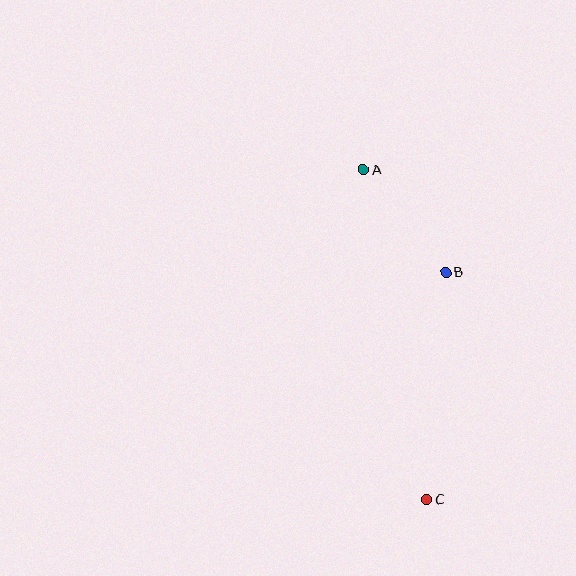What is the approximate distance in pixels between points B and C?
The distance between B and C is approximately 228 pixels.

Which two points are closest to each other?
Points A and B are closest to each other.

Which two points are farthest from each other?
Points A and C are farthest from each other.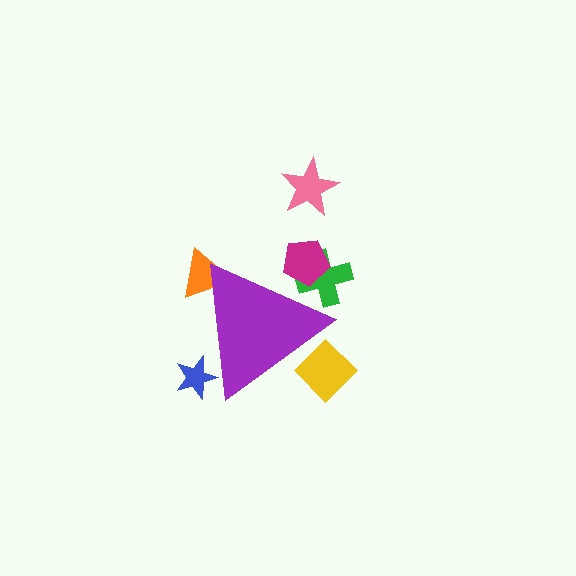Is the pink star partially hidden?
No, the pink star is fully visible.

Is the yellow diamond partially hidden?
Yes, the yellow diamond is partially hidden behind the purple triangle.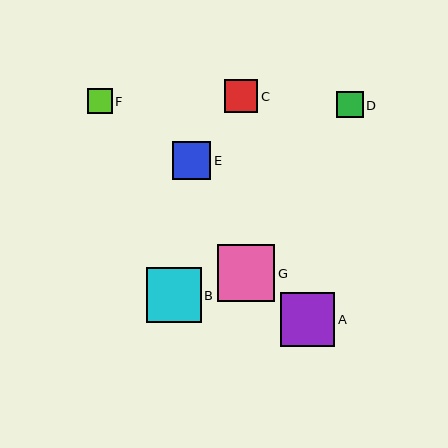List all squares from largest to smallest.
From largest to smallest: G, B, A, E, C, D, F.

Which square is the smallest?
Square F is the smallest with a size of approximately 25 pixels.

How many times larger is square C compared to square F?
Square C is approximately 1.3 times the size of square F.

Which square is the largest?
Square G is the largest with a size of approximately 57 pixels.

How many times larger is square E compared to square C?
Square E is approximately 1.1 times the size of square C.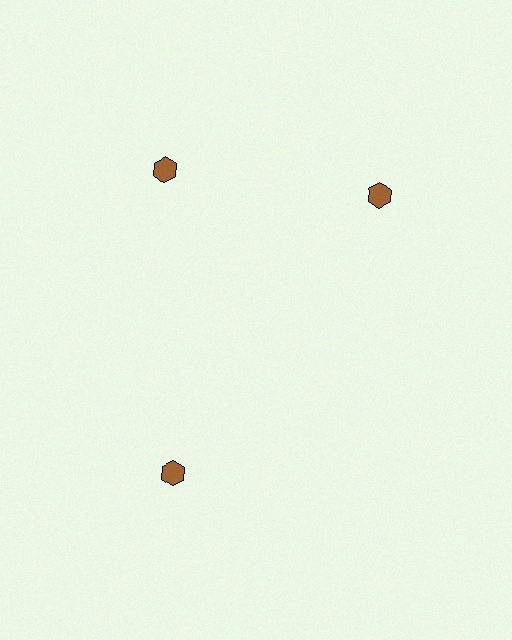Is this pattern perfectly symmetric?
No. The 3 brown hexagons are arranged in a ring, but one element near the 3 o'clock position is rotated out of alignment along the ring, breaking the 3-fold rotational symmetry.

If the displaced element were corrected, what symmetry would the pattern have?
It would have 3-fold rotational symmetry — the pattern would map onto itself every 120 degrees.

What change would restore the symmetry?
The symmetry would be restored by rotating it back into even spacing with its neighbors so that all 3 hexagons sit at equal angles and equal distance from the center.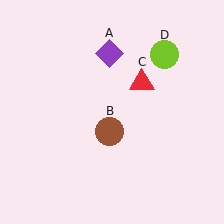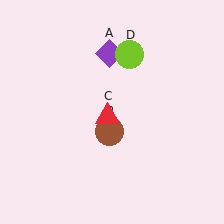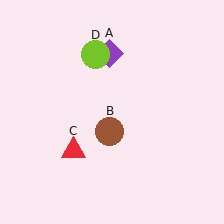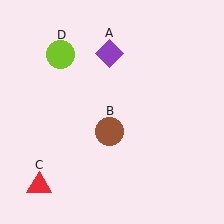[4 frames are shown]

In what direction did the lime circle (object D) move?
The lime circle (object D) moved left.